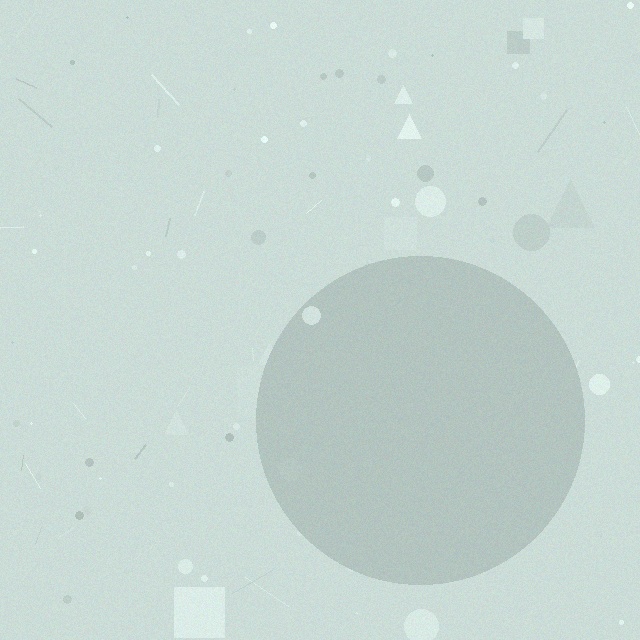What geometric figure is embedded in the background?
A circle is embedded in the background.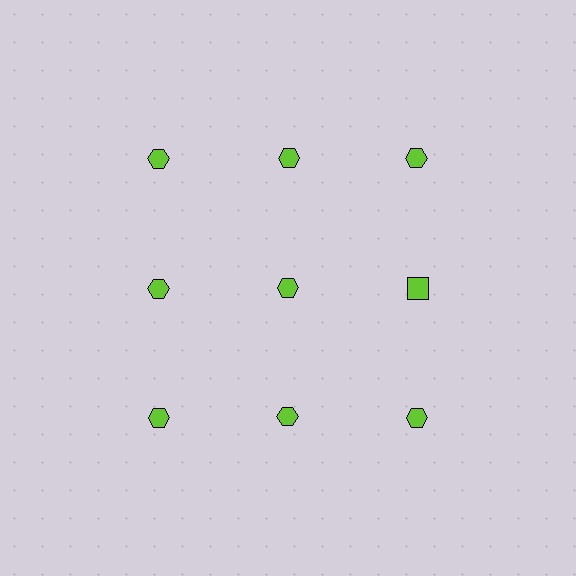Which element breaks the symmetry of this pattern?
The lime square in the second row, center column breaks the symmetry. All other shapes are lime hexagons.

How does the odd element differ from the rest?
It has a different shape: square instead of hexagon.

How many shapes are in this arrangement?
There are 9 shapes arranged in a grid pattern.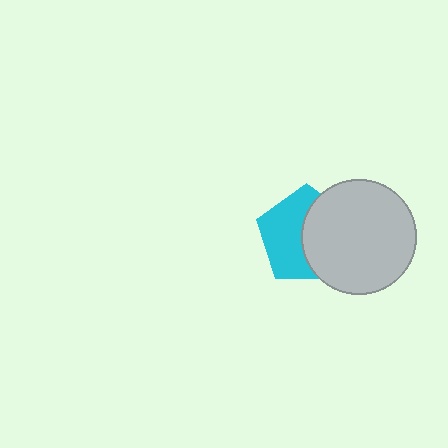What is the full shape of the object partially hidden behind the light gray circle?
The partially hidden object is a cyan pentagon.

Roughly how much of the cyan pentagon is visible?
About half of it is visible (roughly 52%).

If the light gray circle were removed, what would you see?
You would see the complete cyan pentagon.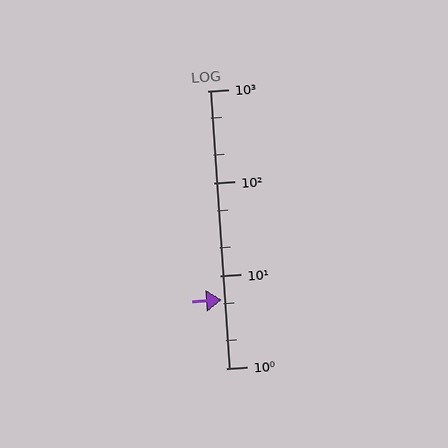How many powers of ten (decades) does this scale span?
The scale spans 3 decades, from 1 to 1000.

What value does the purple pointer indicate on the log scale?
The pointer indicates approximately 5.5.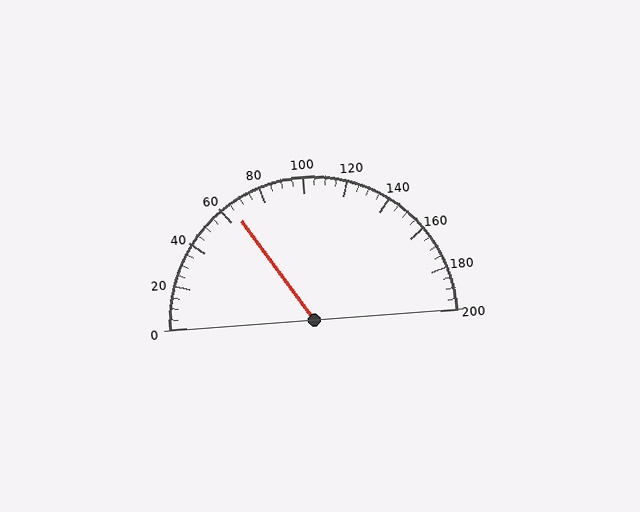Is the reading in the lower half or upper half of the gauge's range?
The reading is in the lower half of the range (0 to 200).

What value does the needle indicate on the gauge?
The needle indicates approximately 65.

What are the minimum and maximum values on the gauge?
The gauge ranges from 0 to 200.